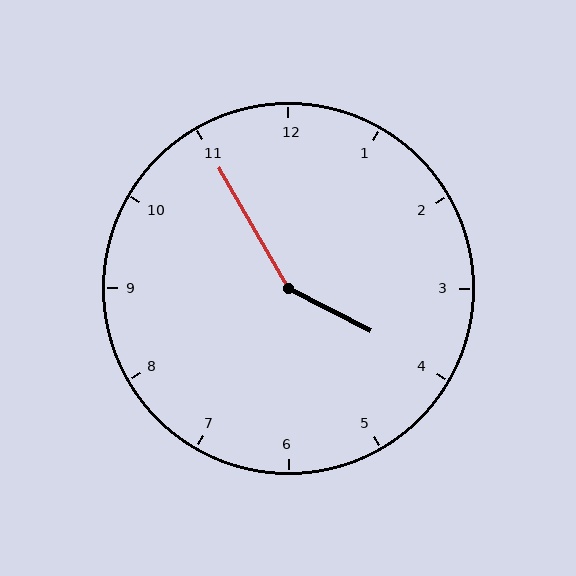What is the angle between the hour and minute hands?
Approximately 148 degrees.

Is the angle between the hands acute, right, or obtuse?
It is obtuse.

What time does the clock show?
3:55.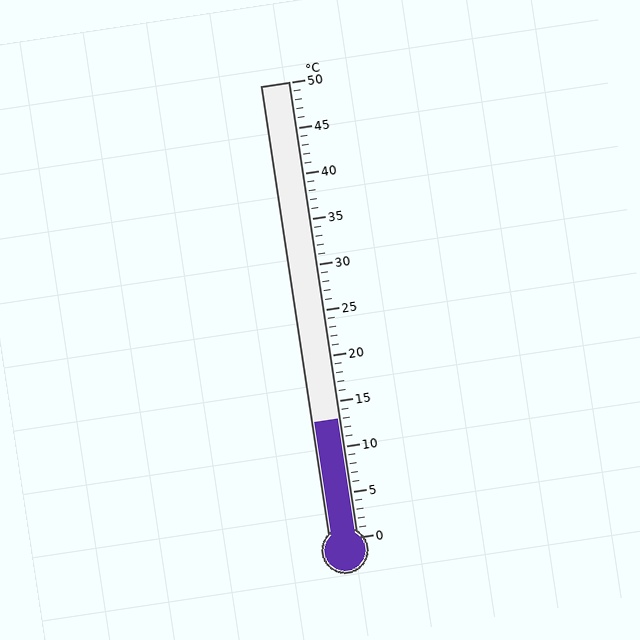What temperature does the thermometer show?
The thermometer shows approximately 13°C.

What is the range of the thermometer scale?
The thermometer scale ranges from 0°C to 50°C.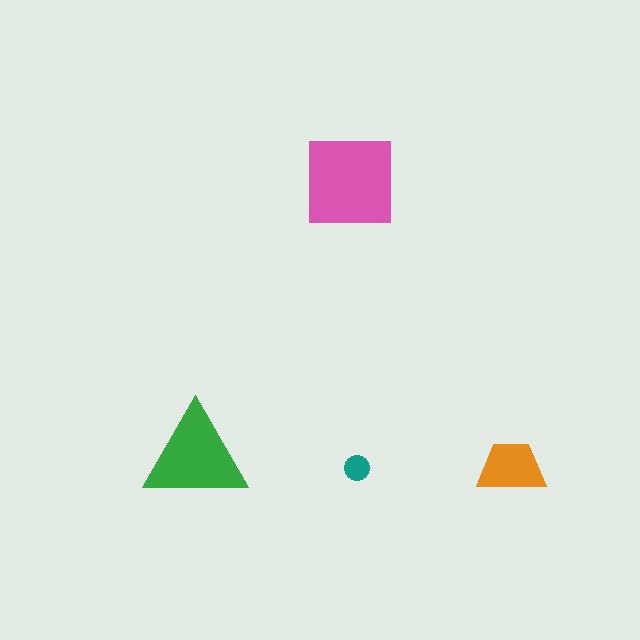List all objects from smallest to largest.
The teal circle, the orange trapezoid, the green triangle, the pink square.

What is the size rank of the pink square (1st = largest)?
1st.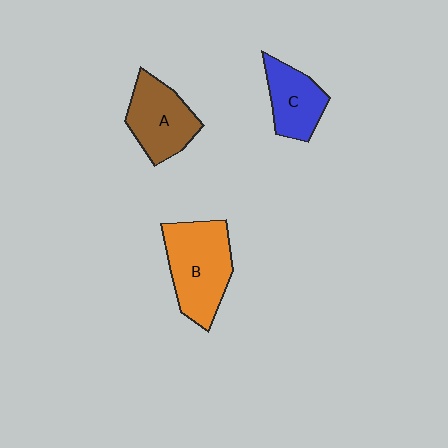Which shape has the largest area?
Shape B (orange).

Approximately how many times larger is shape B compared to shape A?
Approximately 1.3 times.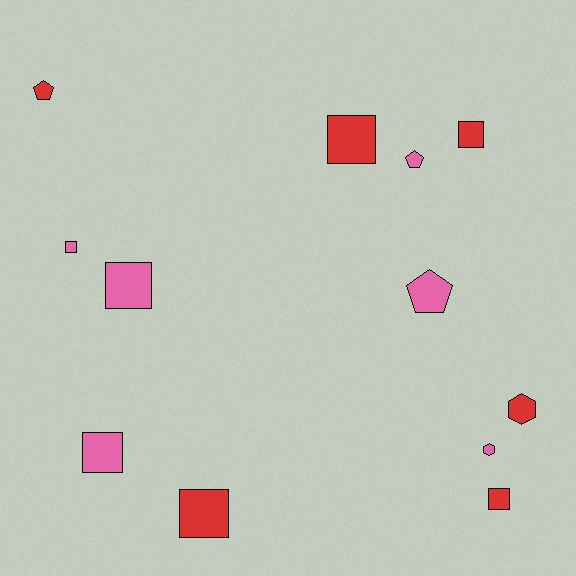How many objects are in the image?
There are 12 objects.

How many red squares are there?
There are 4 red squares.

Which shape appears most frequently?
Square, with 7 objects.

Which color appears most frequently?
Red, with 6 objects.